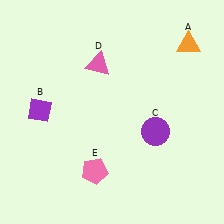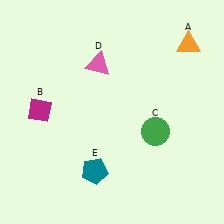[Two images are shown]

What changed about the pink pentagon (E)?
In Image 1, E is pink. In Image 2, it changed to teal.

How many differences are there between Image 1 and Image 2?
There are 3 differences between the two images.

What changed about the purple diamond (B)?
In Image 1, B is purple. In Image 2, it changed to magenta.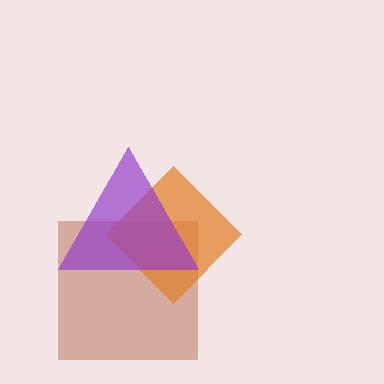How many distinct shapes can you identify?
There are 3 distinct shapes: a brown square, an orange diamond, a purple triangle.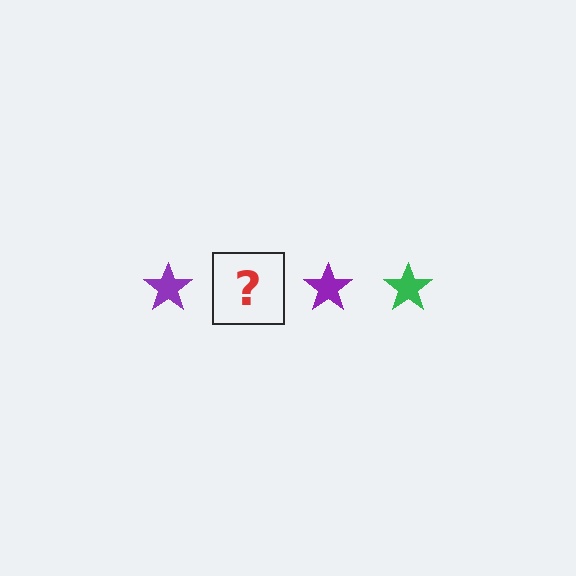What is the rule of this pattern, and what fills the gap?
The rule is that the pattern cycles through purple, green stars. The gap should be filled with a green star.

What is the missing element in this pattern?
The missing element is a green star.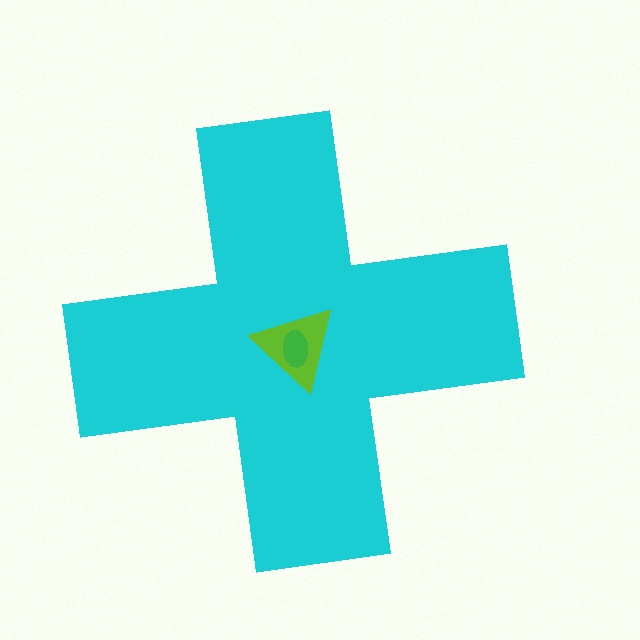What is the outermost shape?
The cyan cross.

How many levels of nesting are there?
3.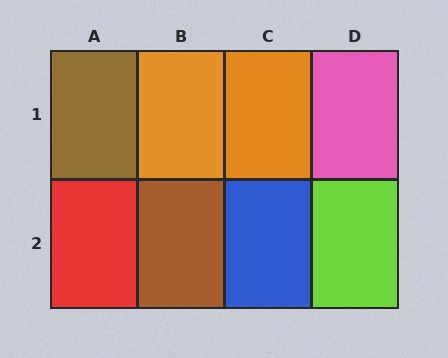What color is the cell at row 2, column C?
Blue.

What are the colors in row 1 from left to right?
Brown, orange, orange, pink.